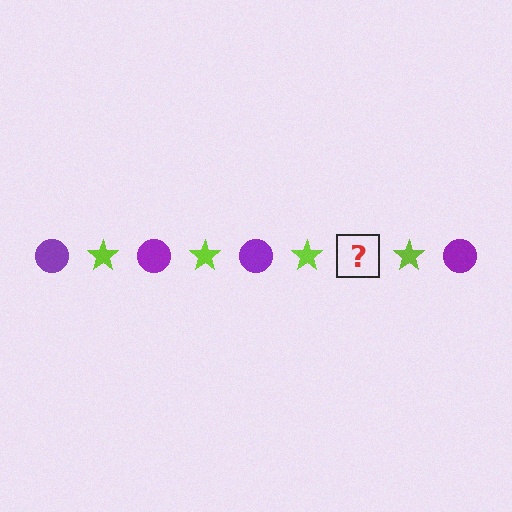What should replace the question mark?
The question mark should be replaced with a purple circle.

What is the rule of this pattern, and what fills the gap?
The rule is that the pattern alternates between purple circle and lime star. The gap should be filled with a purple circle.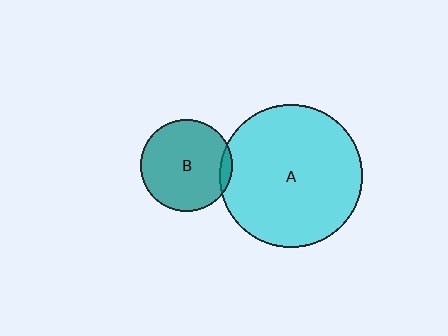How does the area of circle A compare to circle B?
Approximately 2.4 times.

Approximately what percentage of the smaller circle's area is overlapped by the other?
Approximately 5%.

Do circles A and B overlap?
Yes.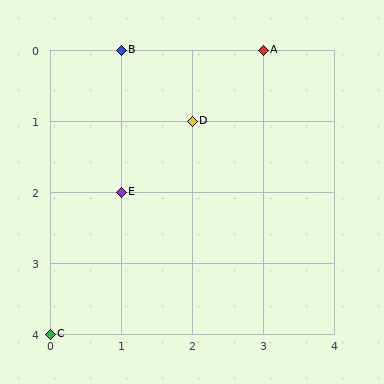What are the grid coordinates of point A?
Point A is at grid coordinates (3, 0).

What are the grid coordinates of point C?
Point C is at grid coordinates (0, 4).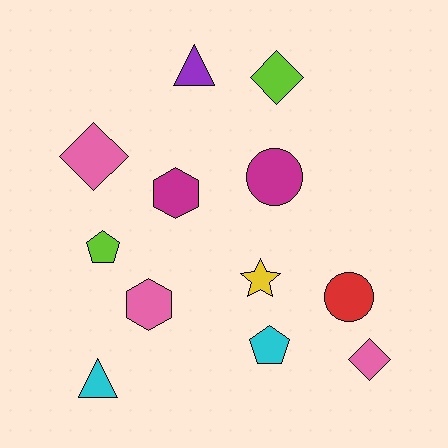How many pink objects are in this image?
There are 3 pink objects.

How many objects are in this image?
There are 12 objects.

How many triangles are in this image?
There are 2 triangles.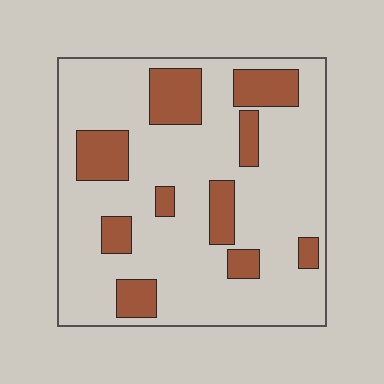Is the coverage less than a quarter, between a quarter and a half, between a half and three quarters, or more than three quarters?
Less than a quarter.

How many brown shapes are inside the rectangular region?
10.